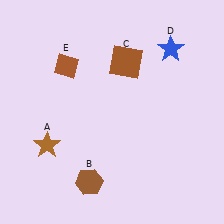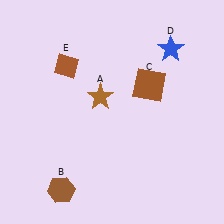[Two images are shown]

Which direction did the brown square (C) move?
The brown square (C) moved right.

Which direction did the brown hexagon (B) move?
The brown hexagon (B) moved left.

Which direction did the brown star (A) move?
The brown star (A) moved right.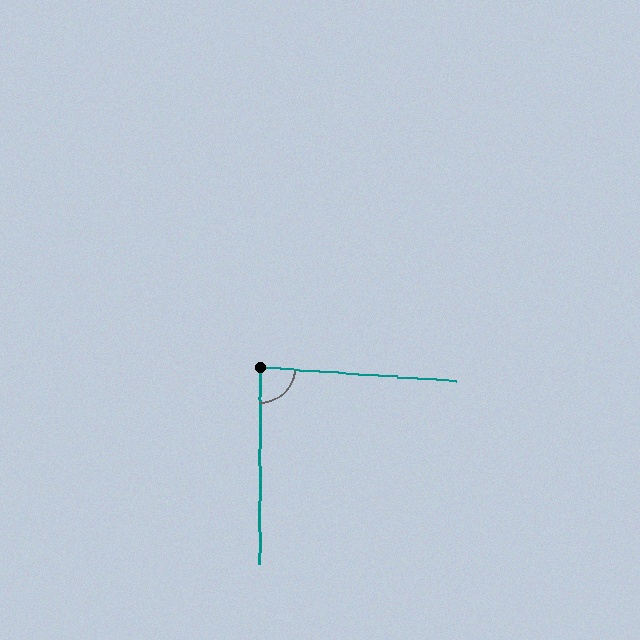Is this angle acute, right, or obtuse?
It is approximately a right angle.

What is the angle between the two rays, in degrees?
Approximately 86 degrees.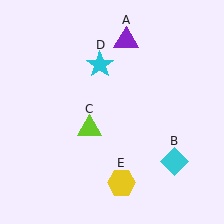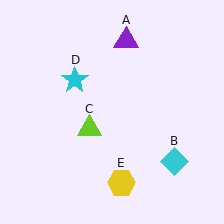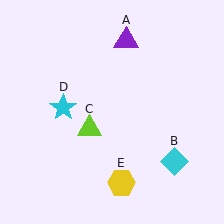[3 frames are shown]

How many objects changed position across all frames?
1 object changed position: cyan star (object D).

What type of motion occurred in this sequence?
The cyan star (object D) rotated counterclockwise around the center of the scene.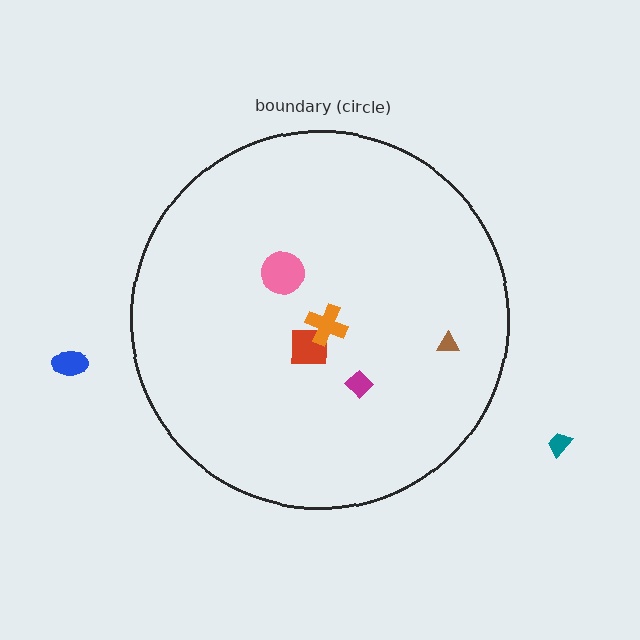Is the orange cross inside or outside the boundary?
Inside.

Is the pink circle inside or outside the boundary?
Inside.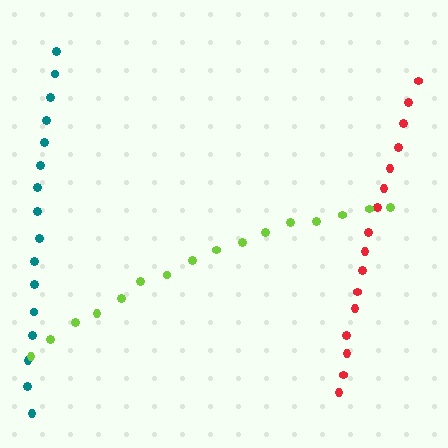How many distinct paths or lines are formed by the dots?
There are 3 distinct paths.